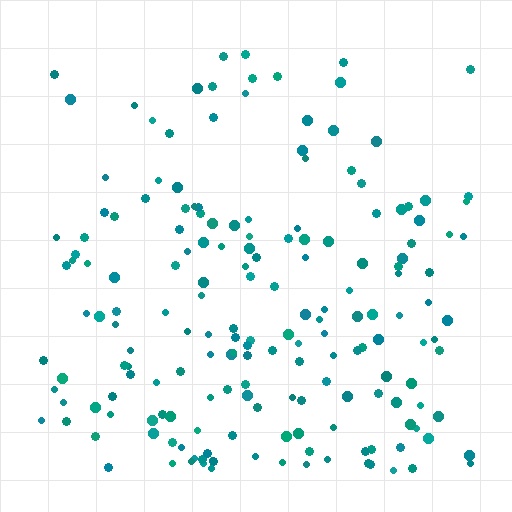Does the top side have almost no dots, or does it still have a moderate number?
Still a moderate number, just noticeably fewer than the bottom.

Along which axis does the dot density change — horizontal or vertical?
Vertical.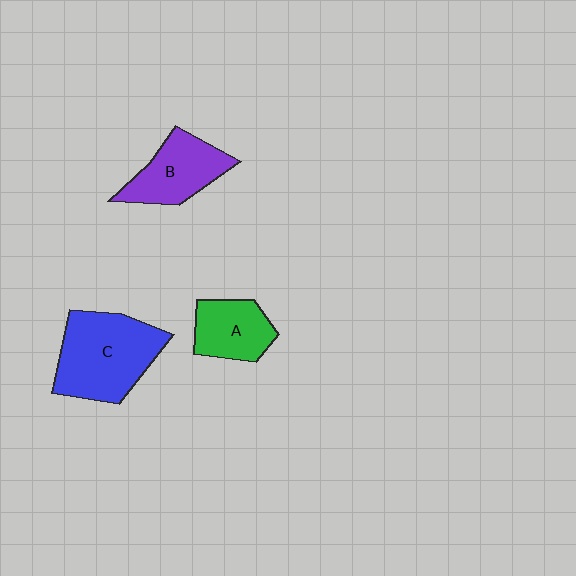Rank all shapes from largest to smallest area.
From largest to smallest: C (blue), B (purple), A (green).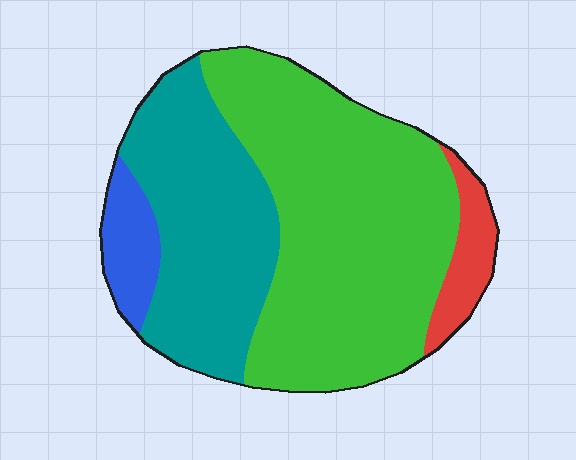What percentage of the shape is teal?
Teal covers roughly 30% of the shape.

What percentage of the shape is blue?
Blue covers around 5% of the shape.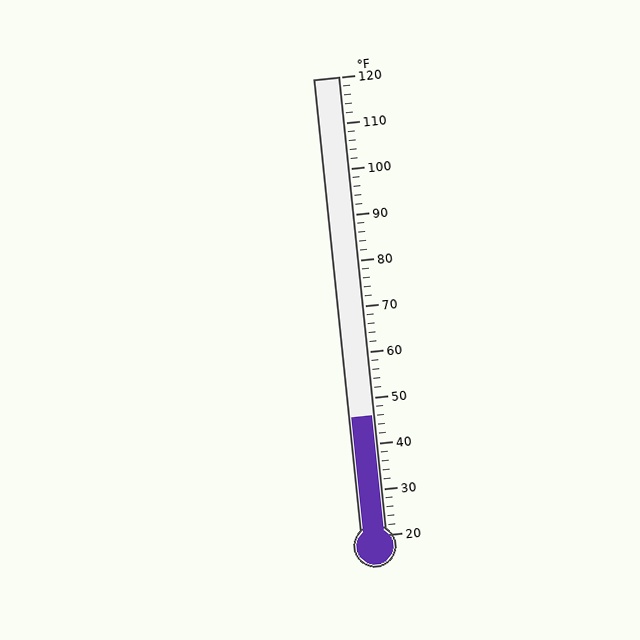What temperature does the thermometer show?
The thermometer shows approximately 46°F.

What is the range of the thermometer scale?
The thermometer scale ranges from 20°F to 120°F.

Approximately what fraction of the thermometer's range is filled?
The thermometer is filled to approximately 25% of its range.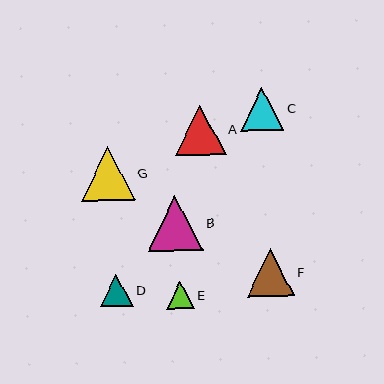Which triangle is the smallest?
Triangle E is the smallest with a size of approximately 28 pixels.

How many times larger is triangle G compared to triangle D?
Triangle G is approximately 1.6 times the size of triangle D.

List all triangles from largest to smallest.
From largest to smallest: B, G, A, F, C, D, E.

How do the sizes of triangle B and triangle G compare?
Triangle B and triangle G are approximately the same size.